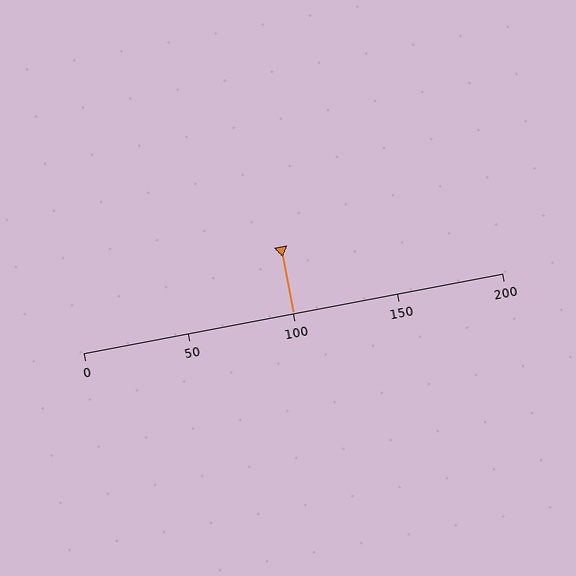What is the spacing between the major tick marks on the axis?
The major ticks are spaced 50 apart.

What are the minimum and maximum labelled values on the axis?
The axis runs from 0 to 200.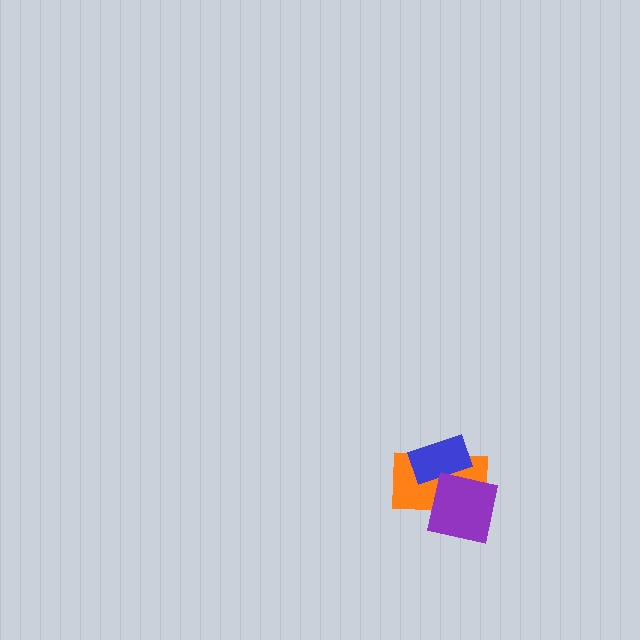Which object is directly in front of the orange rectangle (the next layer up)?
The blue rectangle is directly in front of the orange rectangle.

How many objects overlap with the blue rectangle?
2 objects overlap with the blue rectangle.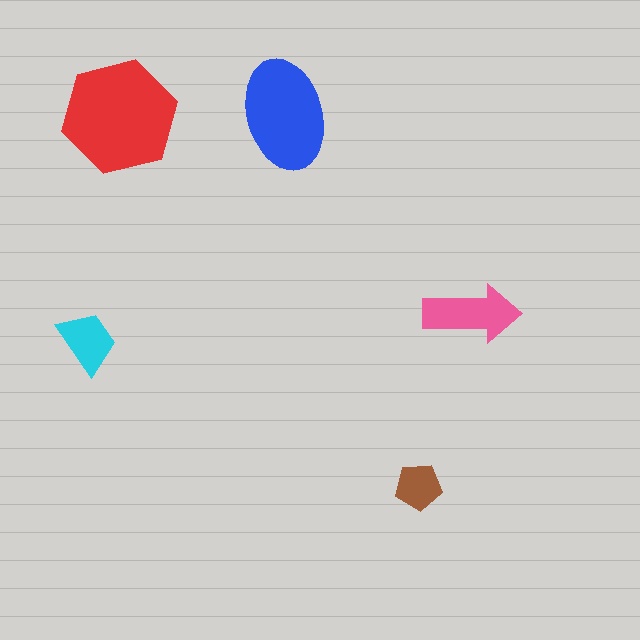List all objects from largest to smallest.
The red hexagon, the blue ellipse, the pink arrow, the cyan trapezoid, the brown pentagon.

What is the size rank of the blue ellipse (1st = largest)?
2nd.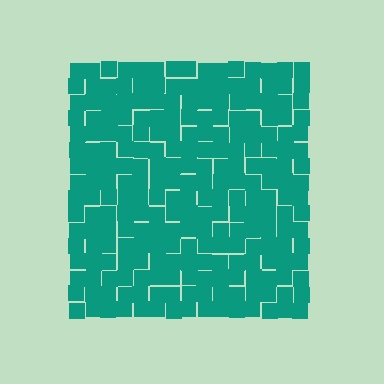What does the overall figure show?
The overall figure shows a square.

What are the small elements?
The small elements are squares.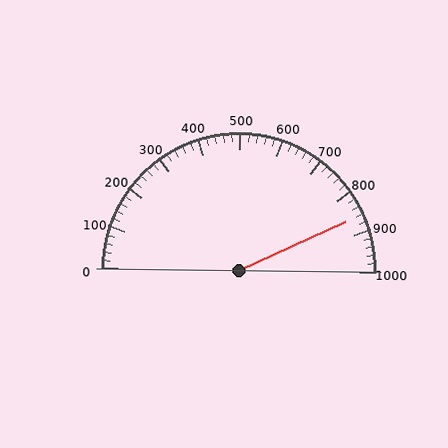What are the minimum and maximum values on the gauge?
The gauge ranges from 0 to 1000.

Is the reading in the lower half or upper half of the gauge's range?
The reading is in the upper half of the range (0 to 1000).